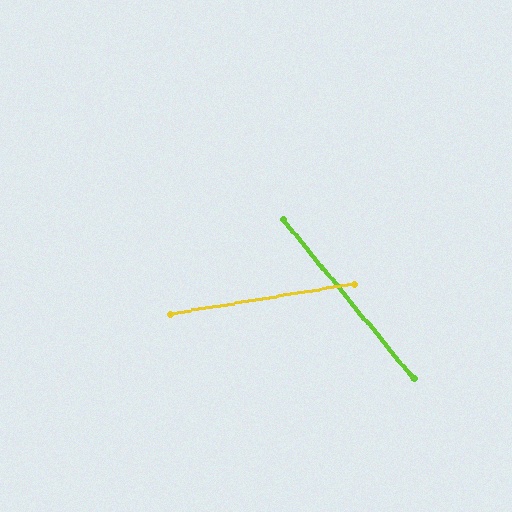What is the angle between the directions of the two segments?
Approximately 60 degrees.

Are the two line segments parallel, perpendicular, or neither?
Neither parallel nor perpendicular — they differ by about 60°.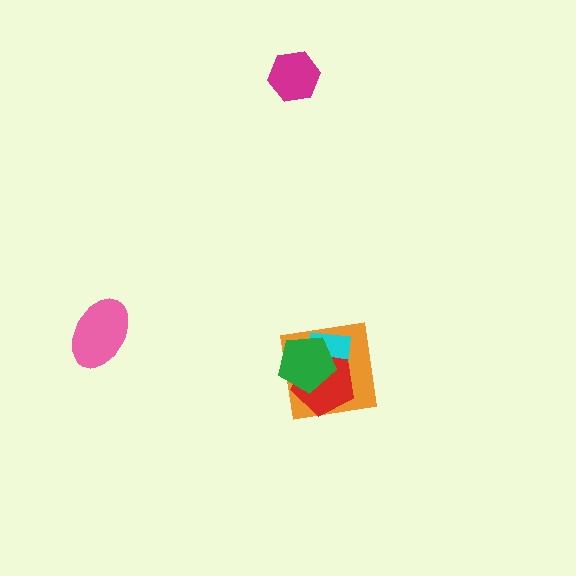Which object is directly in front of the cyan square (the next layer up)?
The red pentagon is directly in front of the cyan square.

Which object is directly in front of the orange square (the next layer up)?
The cyan square is directly in front of the orange square.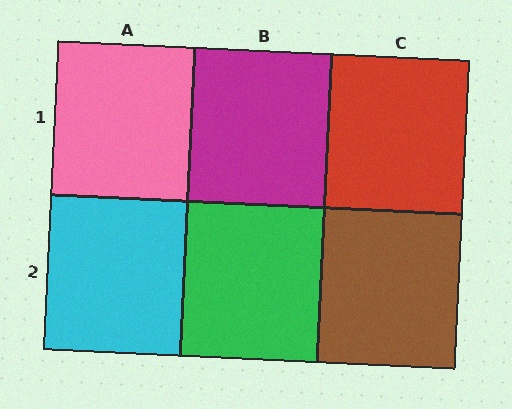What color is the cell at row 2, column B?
Green.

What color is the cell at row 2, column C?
Brown.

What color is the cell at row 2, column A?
Cyan.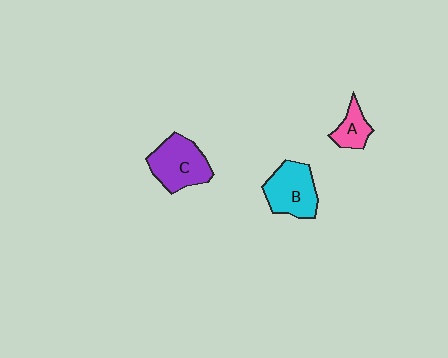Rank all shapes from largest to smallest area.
From largest to smallest: C (purple), B (cyan), A (pink).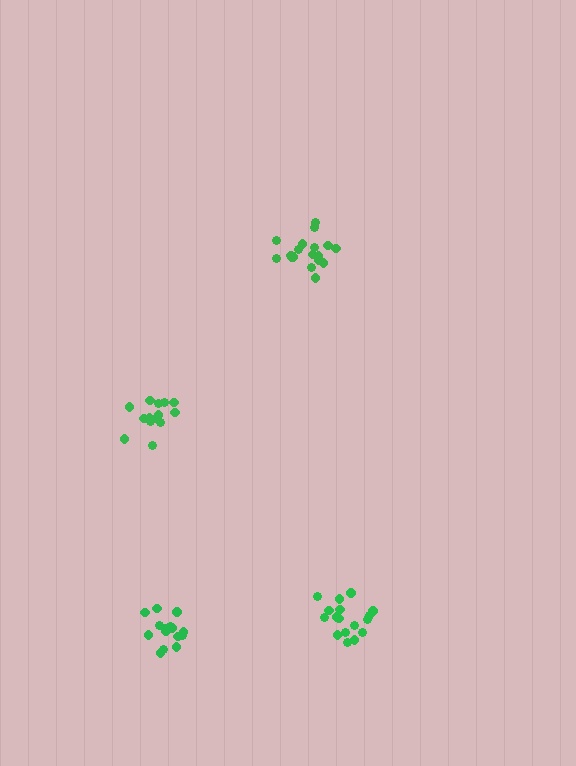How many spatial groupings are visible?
There are 4 spatial groupings.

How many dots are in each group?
Group 1: 18 dots, Group 2: 14 dots, Group 3: 15 dots, Group 4: 17 dots (64 total).